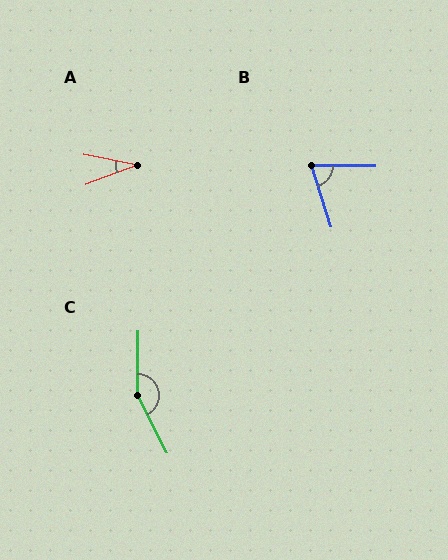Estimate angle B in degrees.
Approximately 72 degrees.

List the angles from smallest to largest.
A (32°), B (72°), C (152°).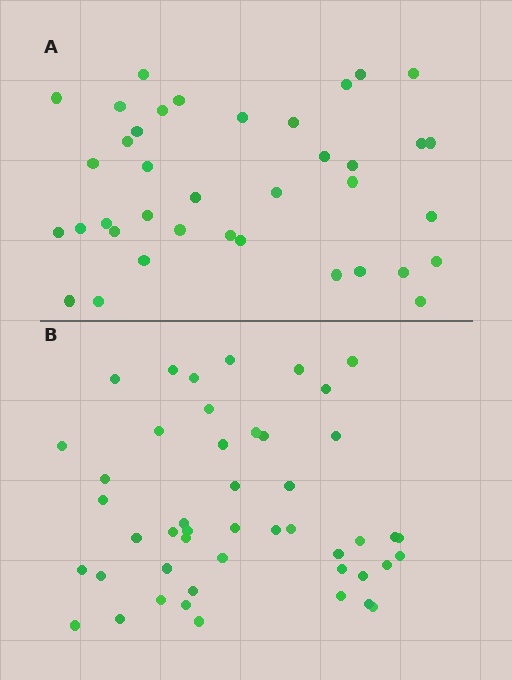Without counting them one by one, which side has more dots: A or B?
Region B (the bottom region) has more dots.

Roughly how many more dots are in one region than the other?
Region B has roughly 8 or so more dots than region A.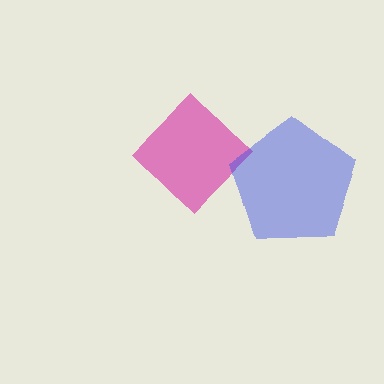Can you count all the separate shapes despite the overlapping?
Yes, there are 2 separate shapes.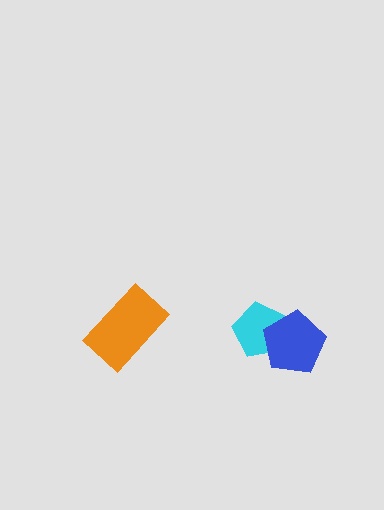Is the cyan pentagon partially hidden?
Yes, it is partially covered by another shape.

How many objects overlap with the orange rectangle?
0 objects overlap with the orange rectangle.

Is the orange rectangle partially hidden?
No, no other shape covers it.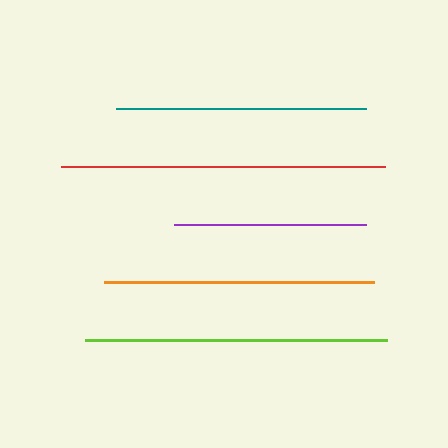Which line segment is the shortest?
The purple line is the shortest at approximately 192 pixels.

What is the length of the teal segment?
The teal segment is approximately 250 pixels long.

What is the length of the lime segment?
The lime segment is approximately 302 pixels long.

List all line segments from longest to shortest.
From longest to shortest: red, lime, orange, teal, purple.